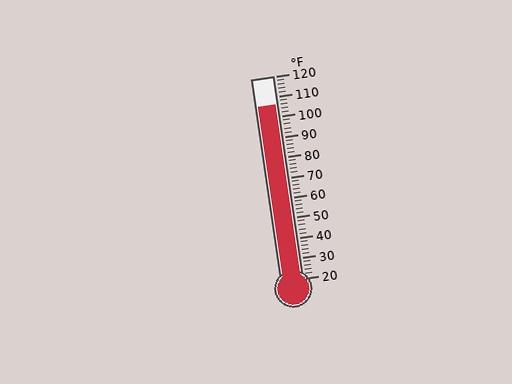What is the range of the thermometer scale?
The thermometer scale ranges from 20°F to 120°F.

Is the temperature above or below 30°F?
The temperature is above 30°F.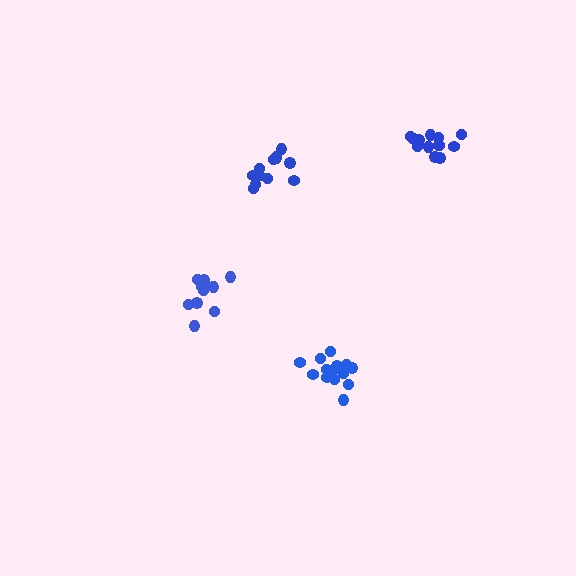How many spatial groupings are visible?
There are 4 spatial groupings.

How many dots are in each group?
Group 1: 12 dots, Group 2: 14 dots, Group 3: 14 dots, Group 4: 12 dots (52 total).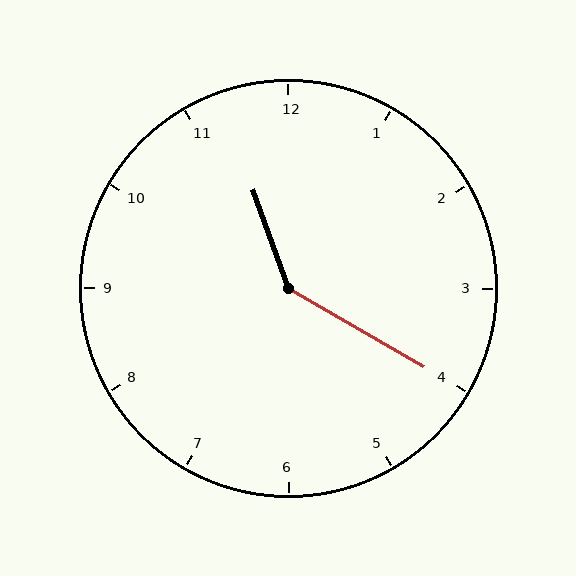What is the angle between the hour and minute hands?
Approximately 140 degrees.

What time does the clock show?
11:20.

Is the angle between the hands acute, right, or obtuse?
It is obtuse.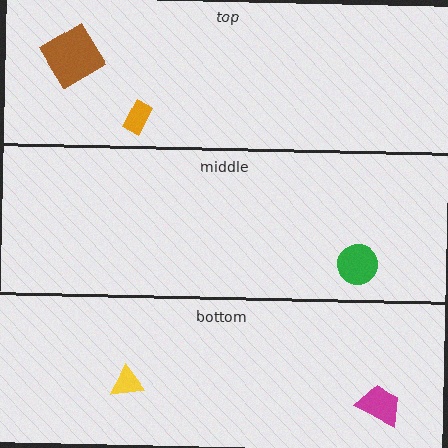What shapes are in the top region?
The brown diamond, the orange rectangle.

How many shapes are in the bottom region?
2.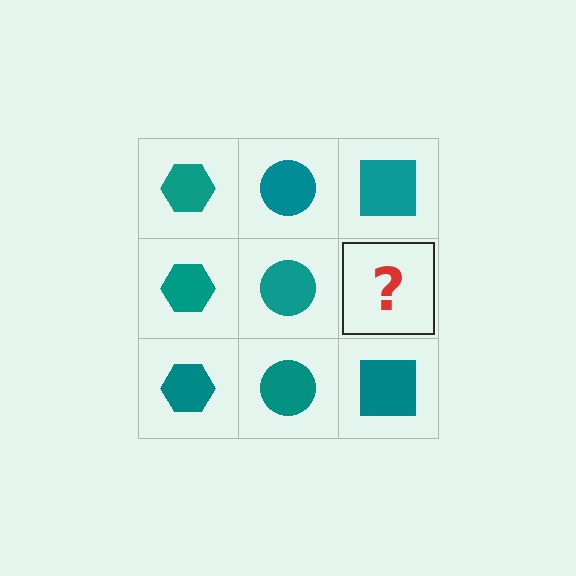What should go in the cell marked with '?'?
The missing cell should contain a teal square.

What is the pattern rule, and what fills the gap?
The rule is that each column has a consistent shape. The gap should be filled with a teal square.